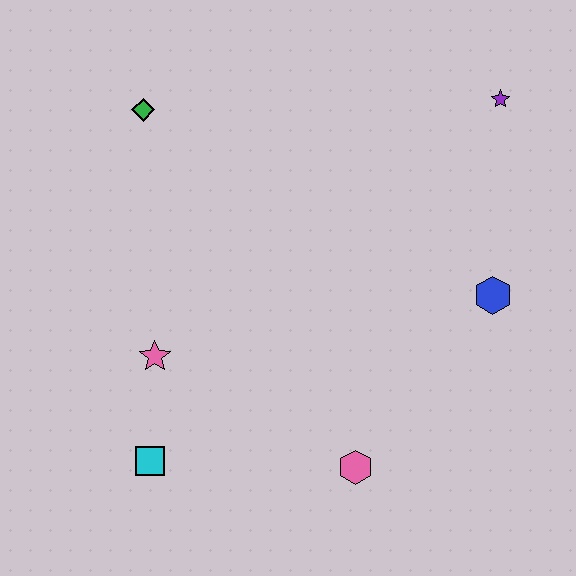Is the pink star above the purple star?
No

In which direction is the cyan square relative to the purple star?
The cyan square is below the purple star.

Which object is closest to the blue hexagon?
The purple star is closest to the blue hexagon.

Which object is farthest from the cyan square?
The purple star is farthest from the cyan square.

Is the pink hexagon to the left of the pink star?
No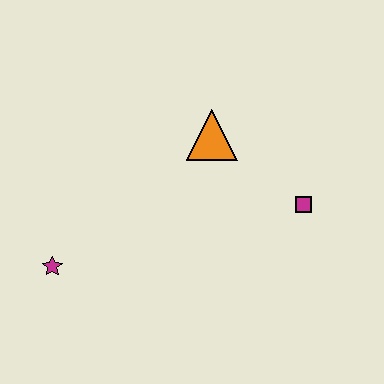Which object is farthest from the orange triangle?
The magenta star is farthest from the orange triangle.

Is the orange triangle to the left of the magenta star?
No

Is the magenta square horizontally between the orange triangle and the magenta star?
No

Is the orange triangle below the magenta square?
No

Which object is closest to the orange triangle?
The magenta square is closest to the orange triangle.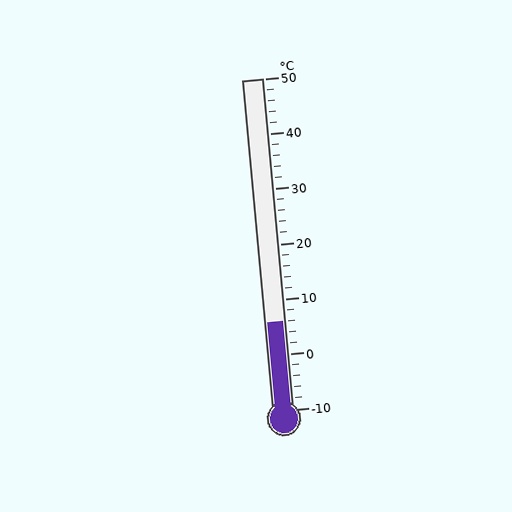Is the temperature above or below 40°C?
The temperature is below 40°C.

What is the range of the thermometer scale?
The thermometer scale ranges from -10°C to 50°C.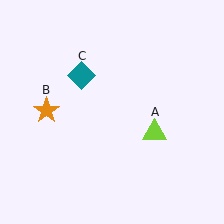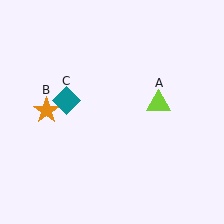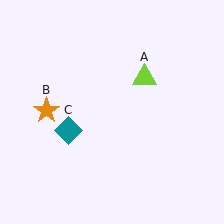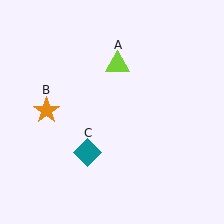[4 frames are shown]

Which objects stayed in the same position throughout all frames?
Orange star (object B) remained stationary.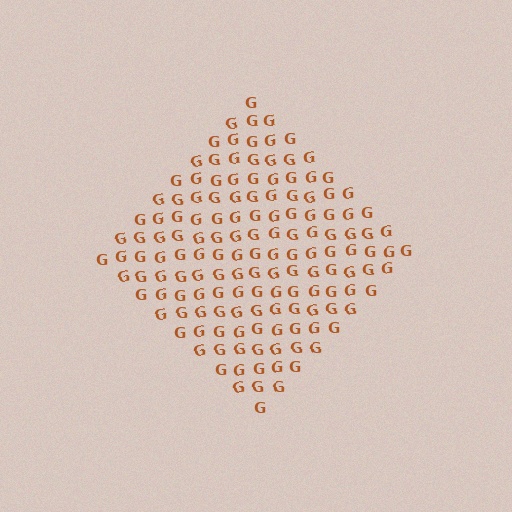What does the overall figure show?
The overall figure shows a diamond.